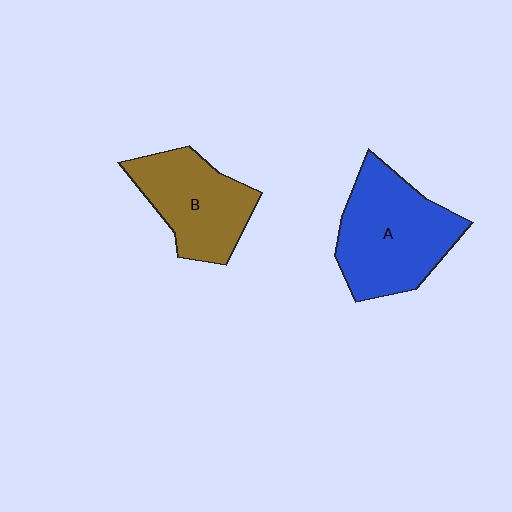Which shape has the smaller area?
Shape B (brown).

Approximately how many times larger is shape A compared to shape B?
Approximately 1.3 times.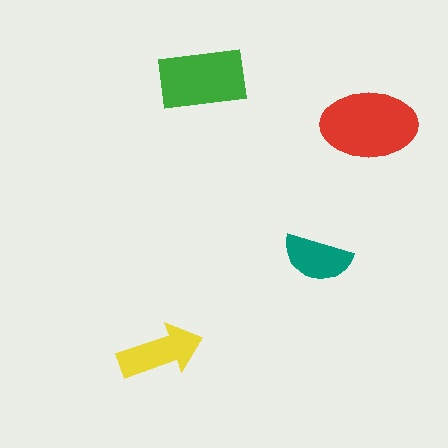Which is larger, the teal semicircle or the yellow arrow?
The yellow arrow.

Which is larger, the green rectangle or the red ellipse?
The red ellipse.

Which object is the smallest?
The teal semicircle.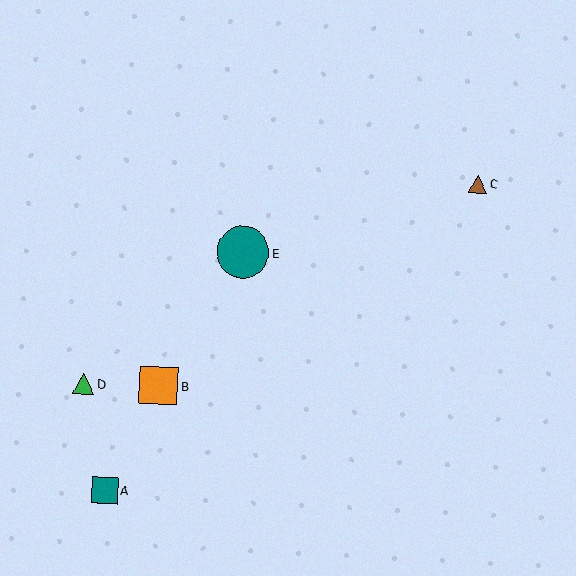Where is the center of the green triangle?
The center of the green triangle is at (84, 384).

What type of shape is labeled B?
Shape B is an orange square.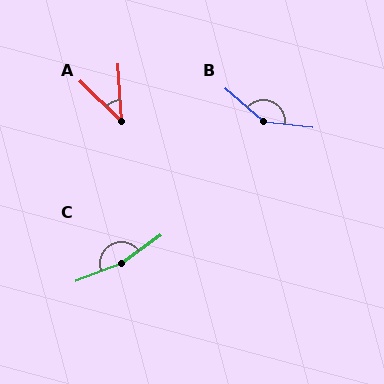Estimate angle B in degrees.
Approximately 146 degrees.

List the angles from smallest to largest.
A (43°), B (146°), C (165°).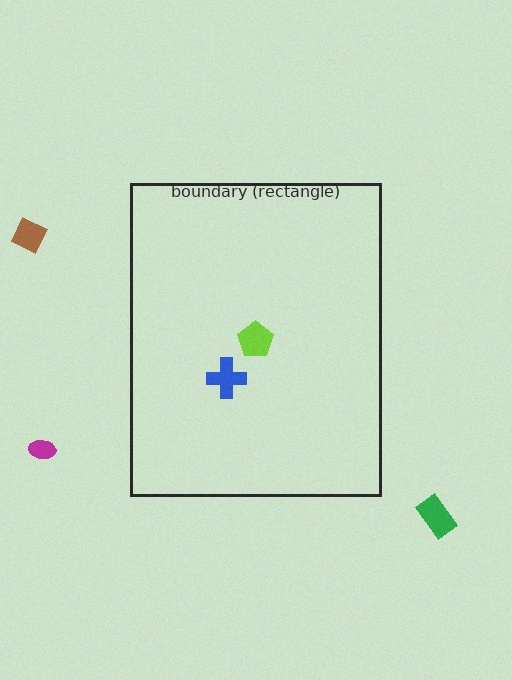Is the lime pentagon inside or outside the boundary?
Inside.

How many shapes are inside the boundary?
2 inside, 3 outside.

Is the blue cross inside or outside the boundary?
Inside.